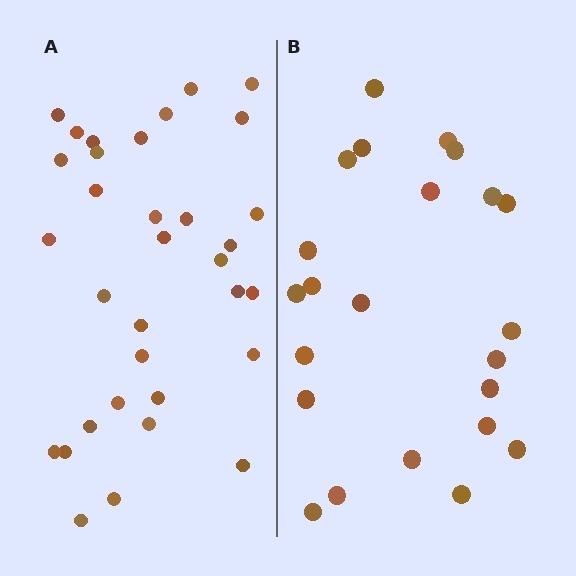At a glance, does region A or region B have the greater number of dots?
Region A (the left region) has more dots.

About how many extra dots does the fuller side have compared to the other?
Region A has roughly 10 or so more dots than region B.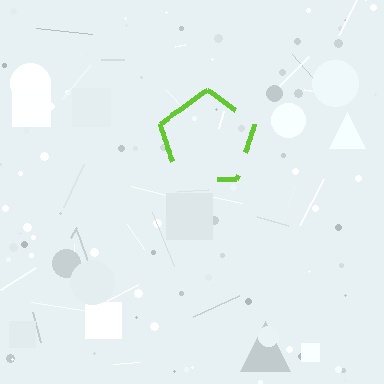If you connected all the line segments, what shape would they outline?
They would outline a pentagon.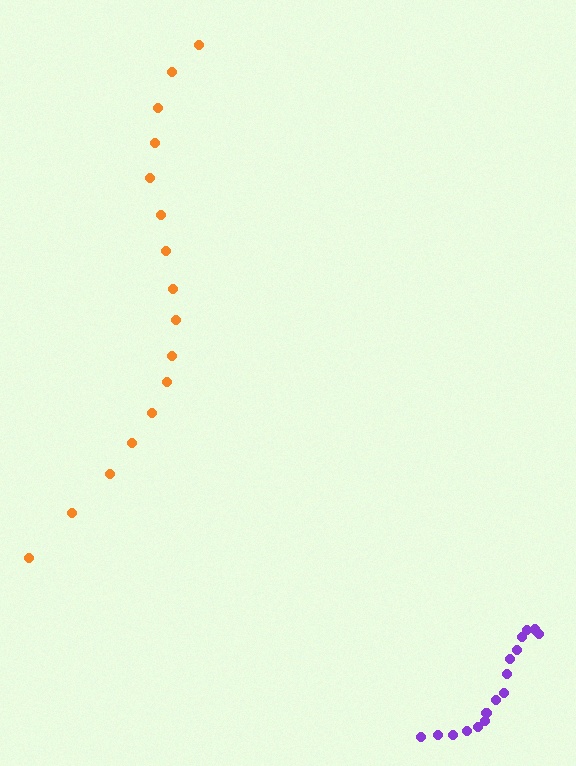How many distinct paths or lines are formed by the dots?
There are 2 distinct paths.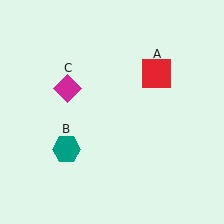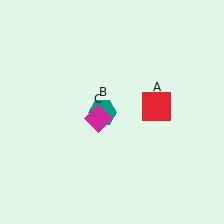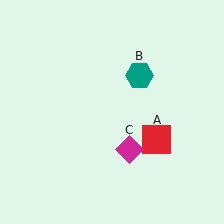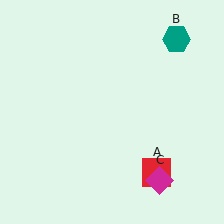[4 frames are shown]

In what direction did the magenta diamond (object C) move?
The magenta diamond (object C) moved down and to the right.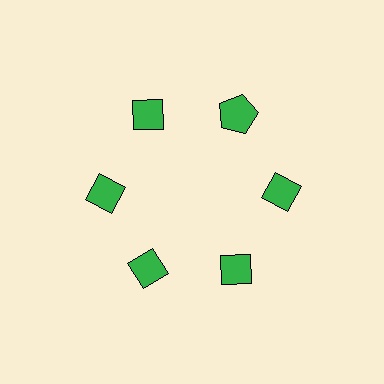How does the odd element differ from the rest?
It has a different shape: pentagon instead of diamond.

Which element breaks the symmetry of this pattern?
The green pentagon at roughly the 1 o'clock position breaks the symmetry. All other shapes are green diamonds.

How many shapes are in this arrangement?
There are 6 shapes arranged in a ring pattern.